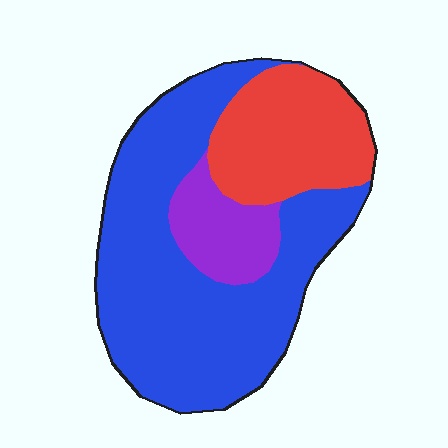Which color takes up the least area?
Purple, at roughly 15%.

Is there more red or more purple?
Red.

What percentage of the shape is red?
Red covers around 25% of the shape.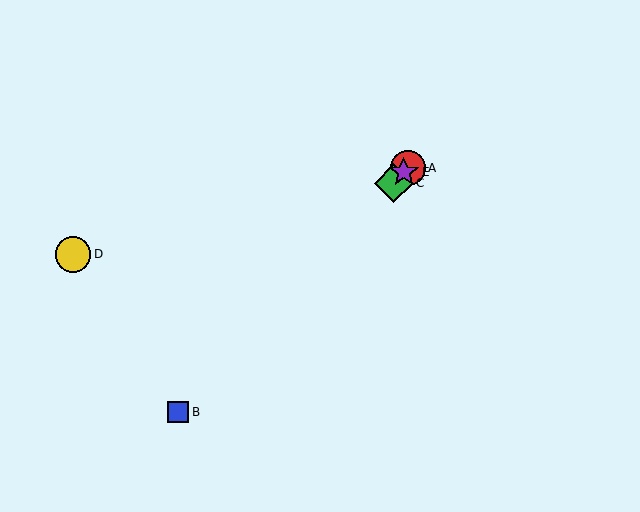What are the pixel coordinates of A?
Object A is at (408, 168).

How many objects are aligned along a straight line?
4 objects (A, B, C, E) are aligned along a straight line.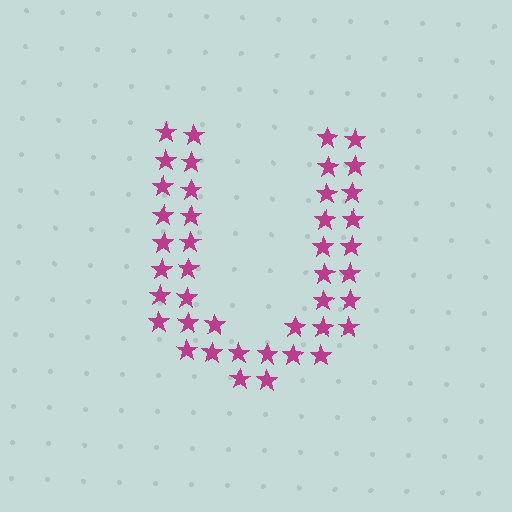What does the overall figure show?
The overall figure shows the letter U.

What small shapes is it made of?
It is made of small stars.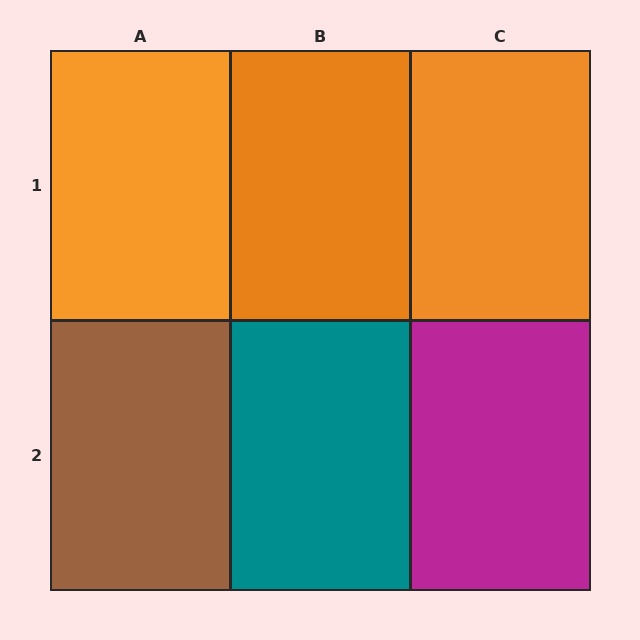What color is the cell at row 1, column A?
Orange.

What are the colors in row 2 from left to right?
Brown, teal, magenta.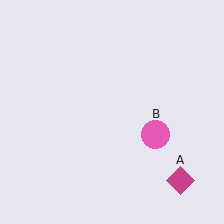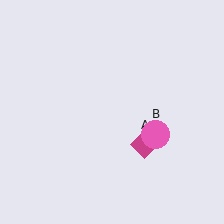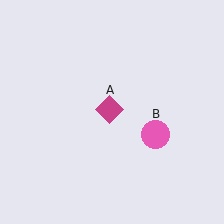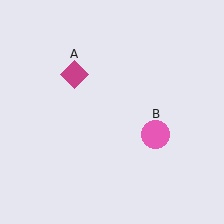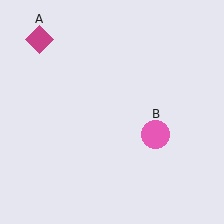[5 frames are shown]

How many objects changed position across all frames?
1 object changed position: magenta diamond (object A).